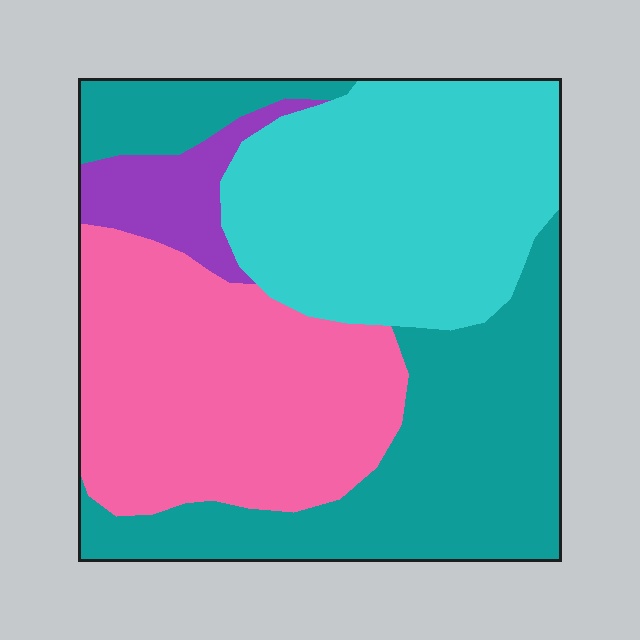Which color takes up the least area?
Purple, at roughly 5%.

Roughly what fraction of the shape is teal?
Teal takes up about one third (1/3) of the shape.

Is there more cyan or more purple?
Cyan.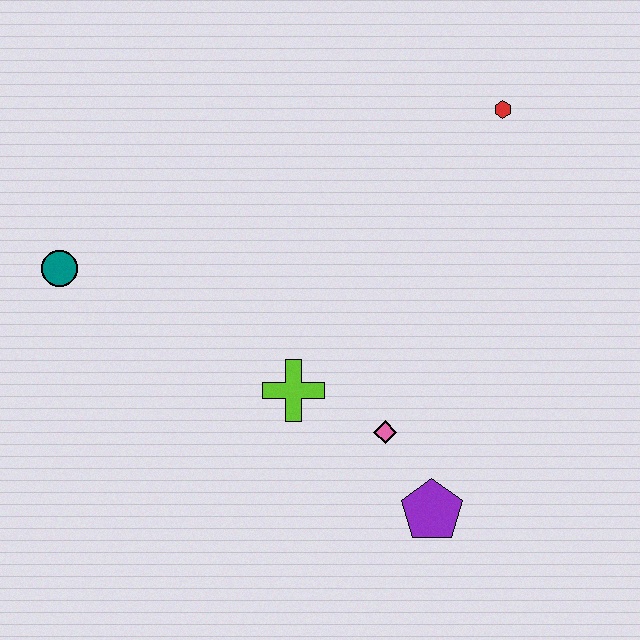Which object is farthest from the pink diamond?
The teal circle is farthest from the pink diamond.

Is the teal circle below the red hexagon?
Yes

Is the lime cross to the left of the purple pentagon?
Yes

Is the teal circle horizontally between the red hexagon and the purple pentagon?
No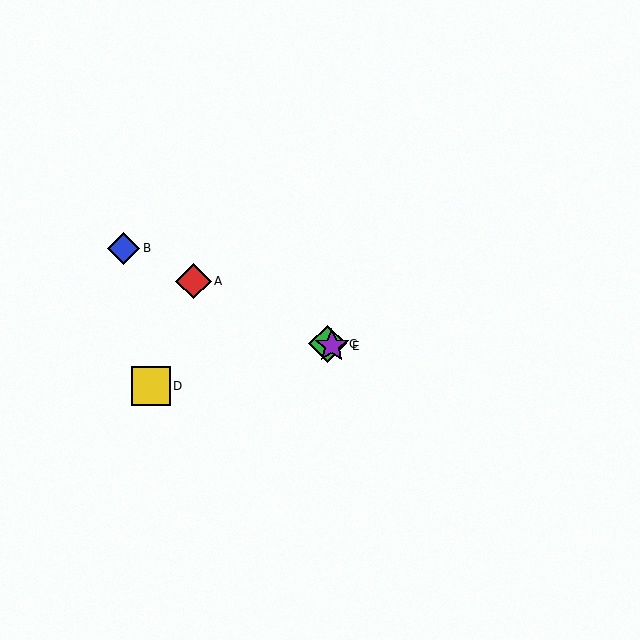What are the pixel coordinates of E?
Object E is at (332, 346).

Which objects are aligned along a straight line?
Objects A, B, C, E are aligned along a straight line.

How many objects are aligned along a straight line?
4 objects (A, B, C, E) are aligned along a straight line.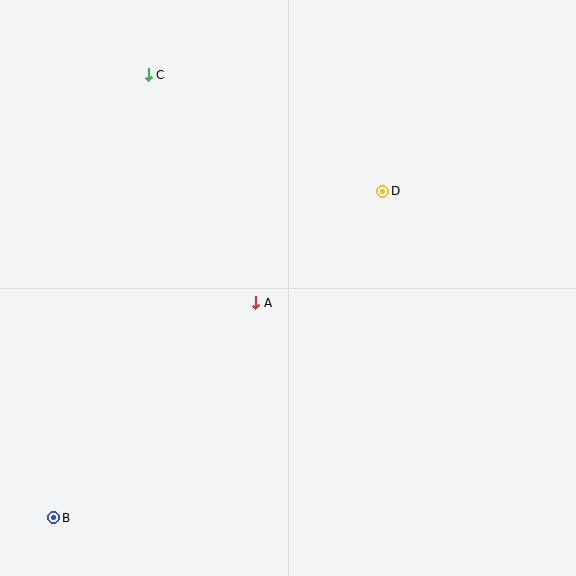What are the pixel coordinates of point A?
Point A is at (256, 303).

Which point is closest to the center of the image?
Point A at (256, 303) is closest to the center.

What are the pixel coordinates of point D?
Point D is at (383, 191).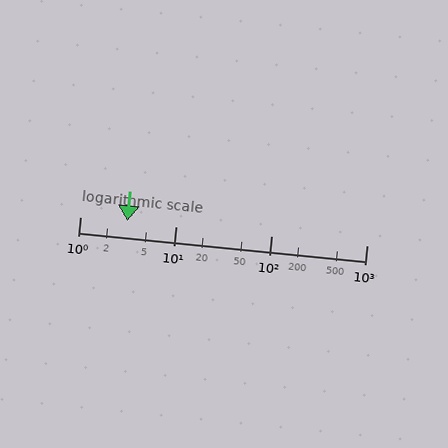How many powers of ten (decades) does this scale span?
The scale spans 3 decades, from 1 to 1000.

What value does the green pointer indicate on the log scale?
The pointer indicates approximately 3.1.